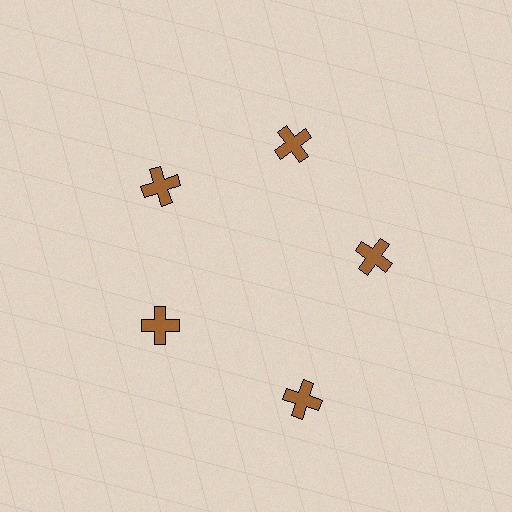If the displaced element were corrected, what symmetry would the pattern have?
It would have 5-fold rotational symmetry — the pattern would map onto itself every 72 degrees.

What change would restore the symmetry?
The symmetry would be restored by moving it inward, back onto the ring so that all 5 crosses sit at equal angles and equal distance from the center.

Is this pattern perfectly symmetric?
No. The 5 brown crosses are arranged in a ring, but one element near the 5 o'clock position is pushed outward from the center, breaking the 5-fold rotational symmetry.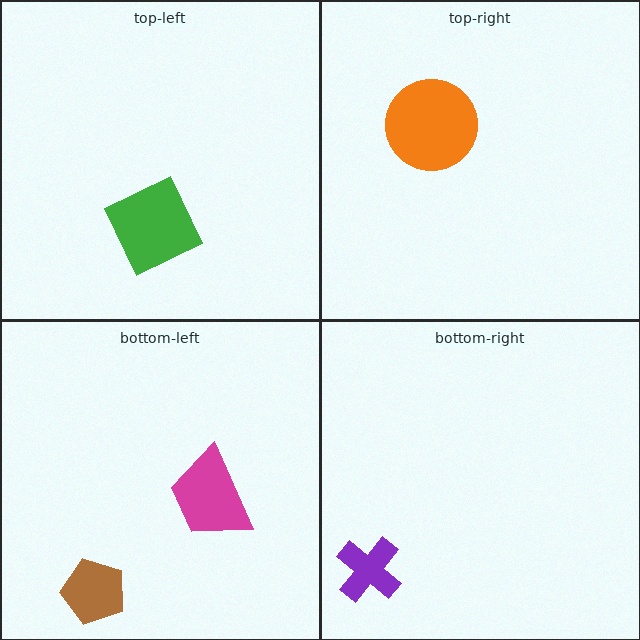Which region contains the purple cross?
The bottom-right region.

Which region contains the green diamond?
The top-left region.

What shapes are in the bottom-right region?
The purple cross.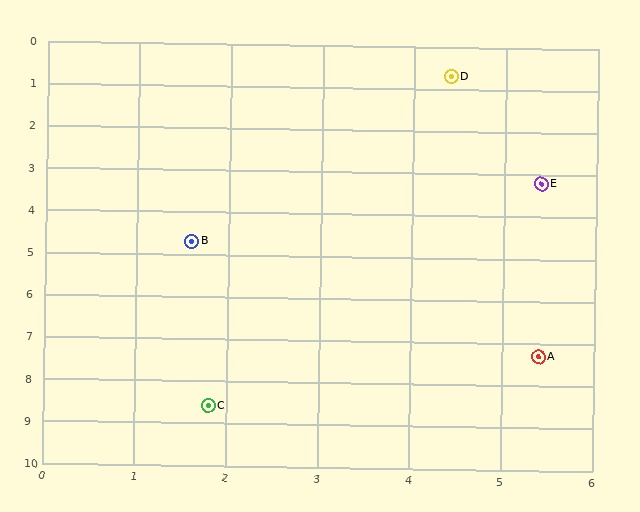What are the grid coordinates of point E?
Point E is at approximately (5.4, 3.2).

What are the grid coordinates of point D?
Point D is at approximately (4.4, 0.7).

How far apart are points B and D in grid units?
Points B and D are about 4.9 grid units apart.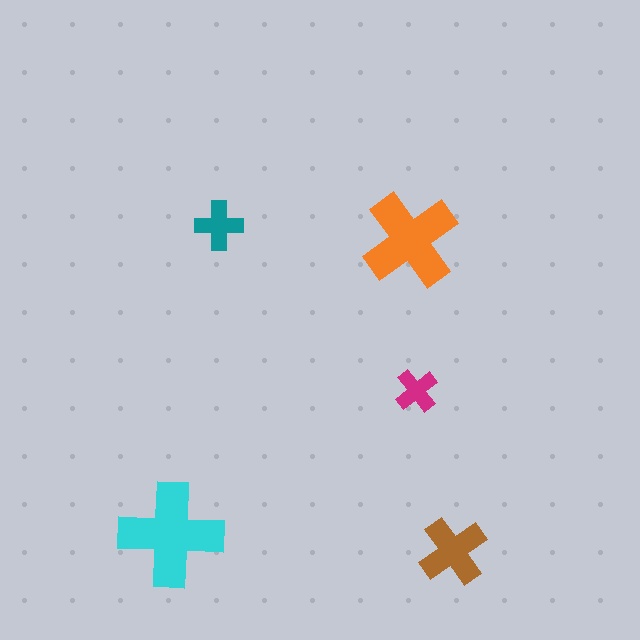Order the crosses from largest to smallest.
the cyan one, the orange one, the brown one, the teal one, the magenta one.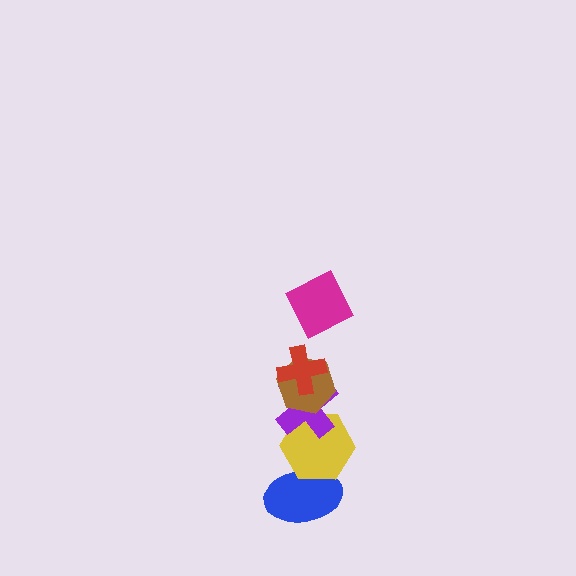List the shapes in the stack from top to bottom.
From top to bottom: the magenta square, the red cross, the brown hexagon, the purple cross, the yellow hexagon, the blue ellipse.